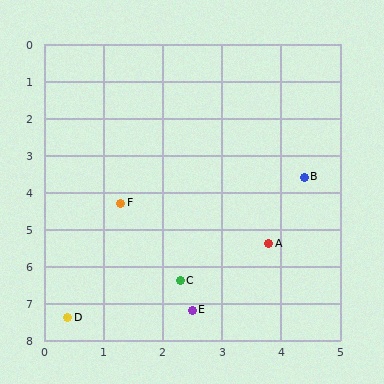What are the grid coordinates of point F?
Point F is at approximately (1.3, 4.3).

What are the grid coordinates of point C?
Point C is at approximately (2.3, 6.4).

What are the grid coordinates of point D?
Point D is at approximately (0.4, 7.4).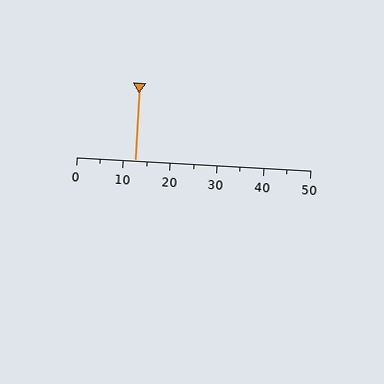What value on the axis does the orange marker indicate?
The marker indicates approximately 12.5.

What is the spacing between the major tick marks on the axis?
The major ticks are spaced 10 apart.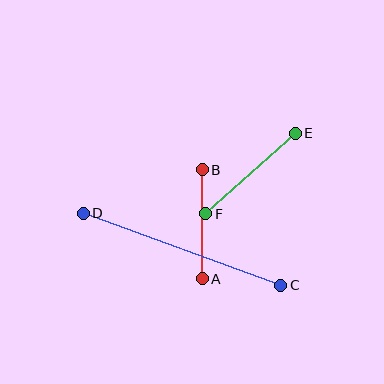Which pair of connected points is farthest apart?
Points C and D are farthest apart.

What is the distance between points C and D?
The distance is approximately 210 pixels.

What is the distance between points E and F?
The distance is approximately 120 pixels.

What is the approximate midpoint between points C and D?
The midpoint is at approximately (182, 249) pixels.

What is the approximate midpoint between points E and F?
The midpoint is at approximately (251, 173) pixels.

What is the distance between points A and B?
The distance is approximately 109 pixels.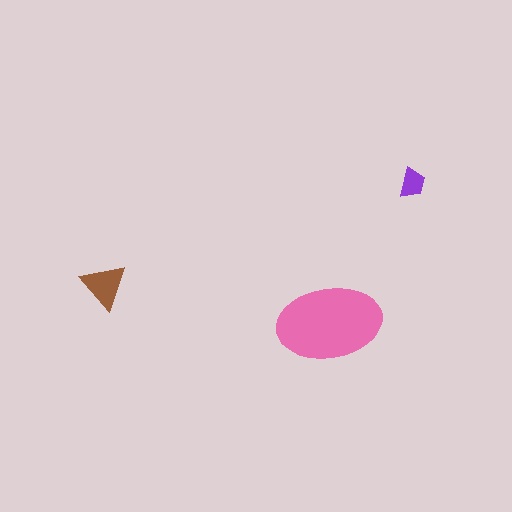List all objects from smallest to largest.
The purple trapezoid, the brown triangle, the pink ellipse.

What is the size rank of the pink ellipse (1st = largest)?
1st.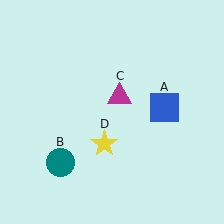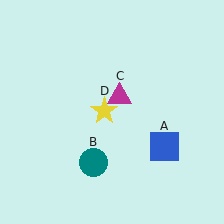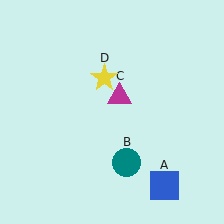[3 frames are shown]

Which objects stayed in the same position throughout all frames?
Magenta triangle (object C) remained stationary.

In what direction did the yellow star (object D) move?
The yellow star (object D) moved up.